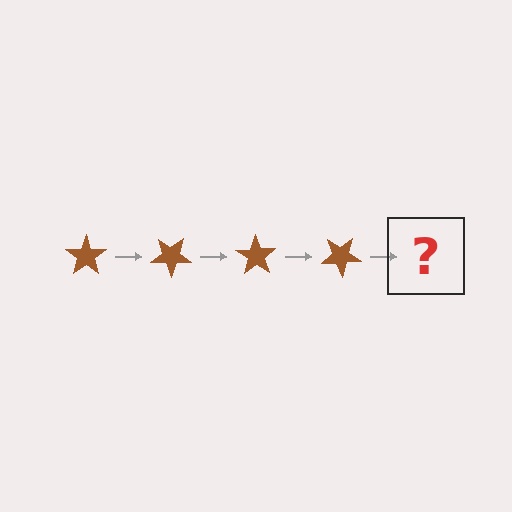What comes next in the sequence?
The next element should be a brown star rotated 140 degrees.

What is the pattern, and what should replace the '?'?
The pattern is that the star rotates 35 degrees each step. The '?' should be a brown star rotated 140 degrees.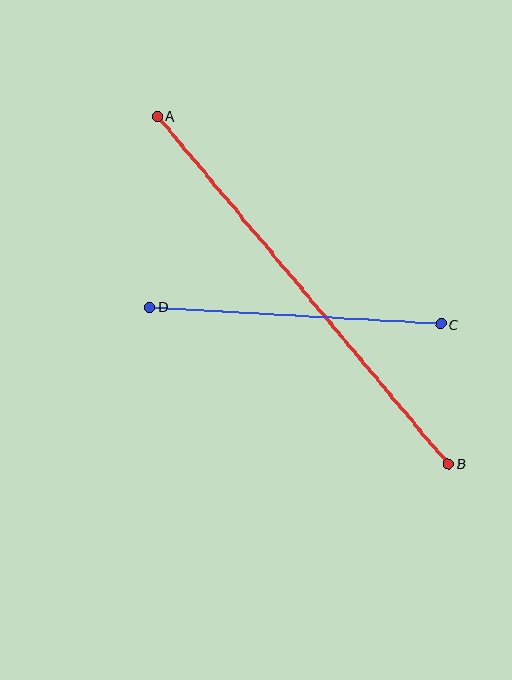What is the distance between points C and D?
The distance is approximately 292 pixels.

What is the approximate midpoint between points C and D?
The midpoint is at approximately (295, 316) pixels.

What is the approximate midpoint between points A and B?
The midpoint is at approximately (303, 290) pixels.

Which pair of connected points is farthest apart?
Points A and B are farthest apart.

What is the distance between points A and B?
The distance is approximately 452 pixels.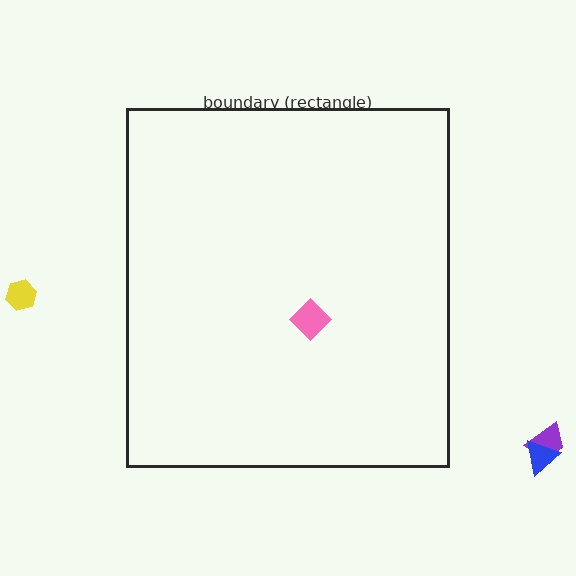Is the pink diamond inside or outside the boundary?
Inside.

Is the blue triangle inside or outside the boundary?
Outside.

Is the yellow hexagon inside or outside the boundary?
Outside.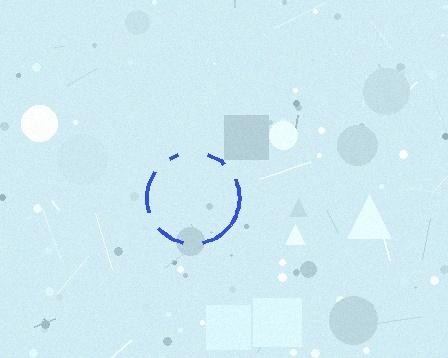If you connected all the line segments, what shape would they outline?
They would outline a circle.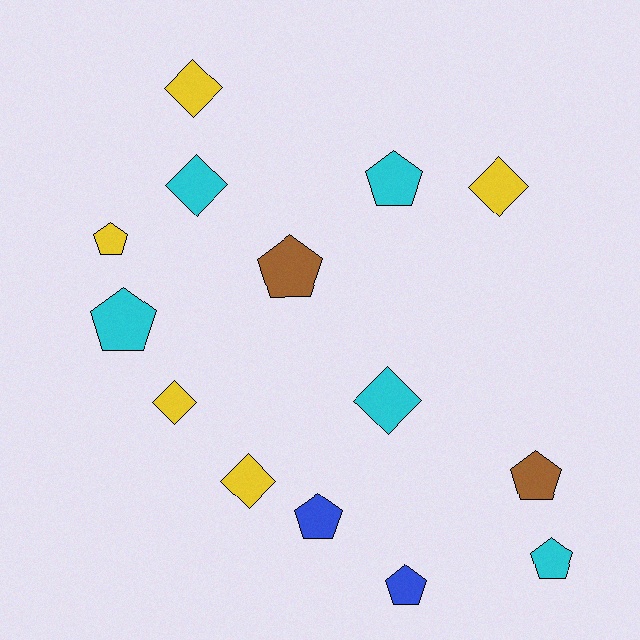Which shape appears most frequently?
Pentagon, with 8 objects.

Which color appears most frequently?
Yellow, with 5 objects.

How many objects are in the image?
There are 14 objects.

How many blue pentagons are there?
There are 2 blue pentagons.